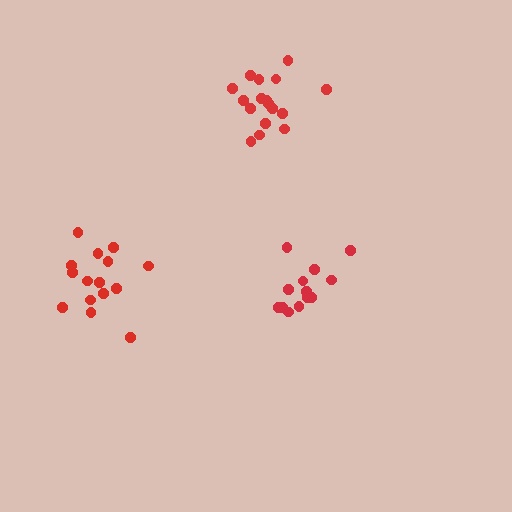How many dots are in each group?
Group 1: 17 dots, Group 2: 13 dots, Group 3: 15 dots (45 total).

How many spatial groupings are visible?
There are 3 spatial groupings.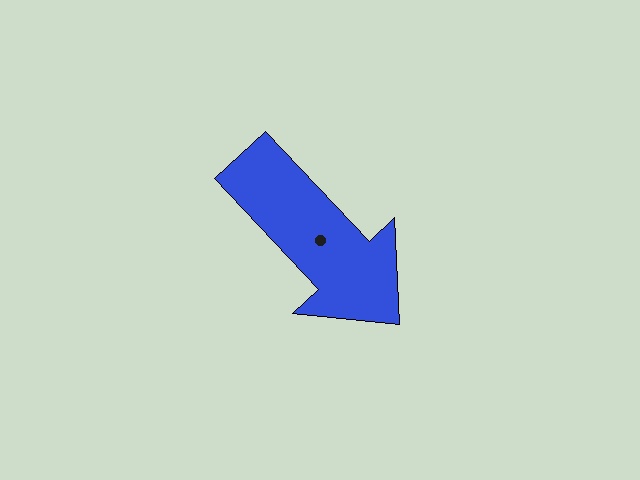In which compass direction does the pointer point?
Southeast.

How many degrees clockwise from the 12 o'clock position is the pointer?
Approximately 137 degrees.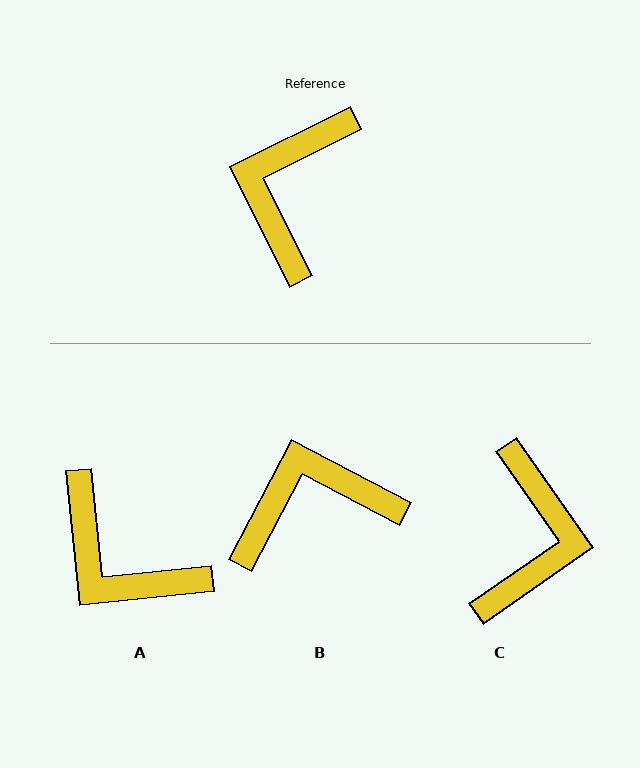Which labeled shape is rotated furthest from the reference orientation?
C, about 172 degrees away.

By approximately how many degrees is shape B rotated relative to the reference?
Approximately 54 degrees clockwise.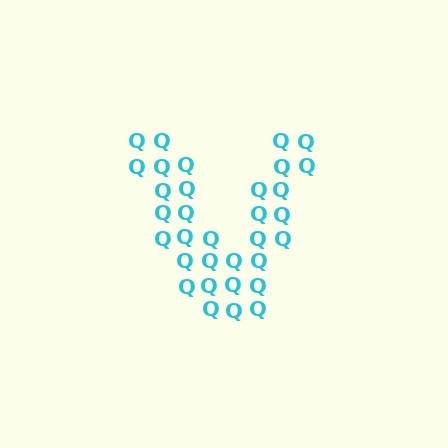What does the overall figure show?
The overall figure shows the letter V.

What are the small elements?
The small elements are letter Q's.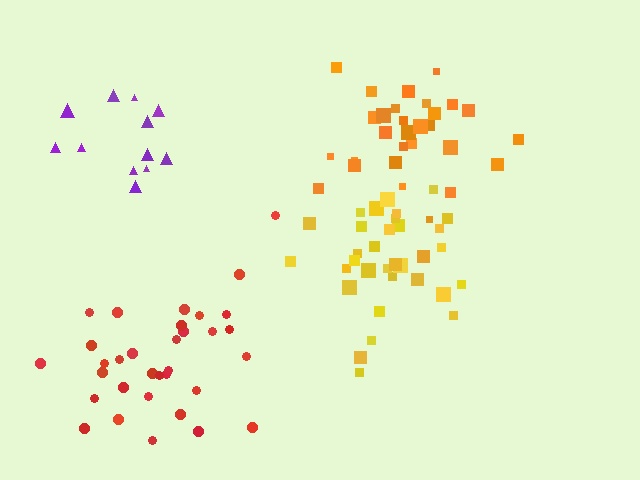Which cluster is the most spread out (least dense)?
Red.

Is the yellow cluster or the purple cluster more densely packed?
Yellow.